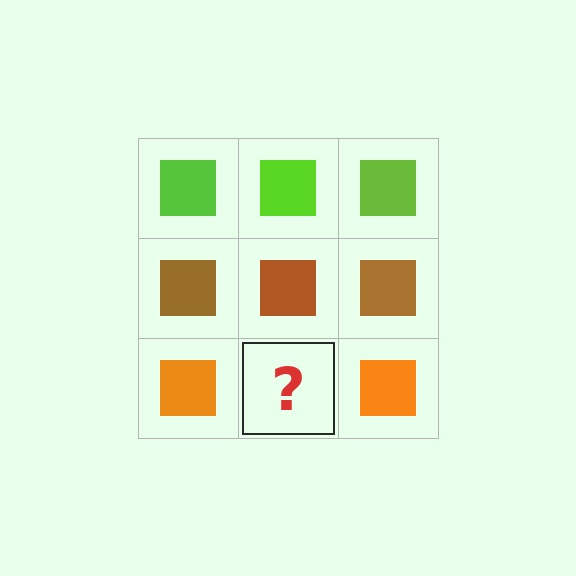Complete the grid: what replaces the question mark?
The question mark should be replaced with an orange square.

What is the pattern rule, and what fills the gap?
The rule is that each row has a consistent color. The gap should be filled with an orange square.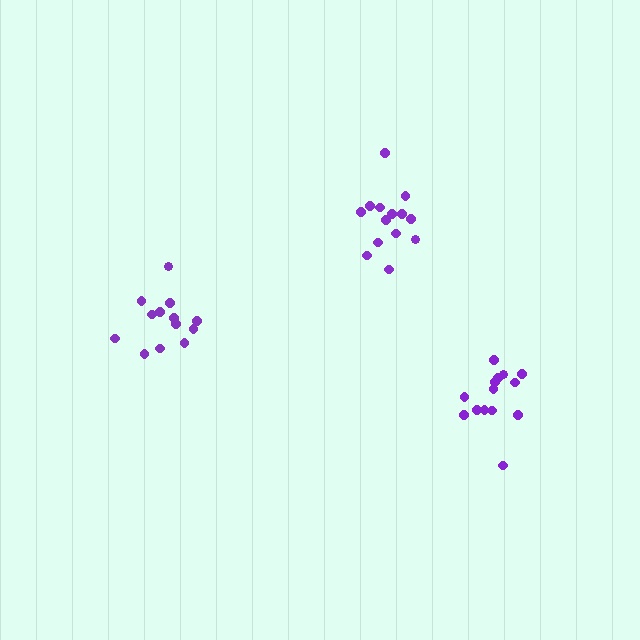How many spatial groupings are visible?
There are 3 spatial groupings.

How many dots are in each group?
Group 1: 14 dots, Group 2: 13 dots, Group 3: 14 dots (41 total).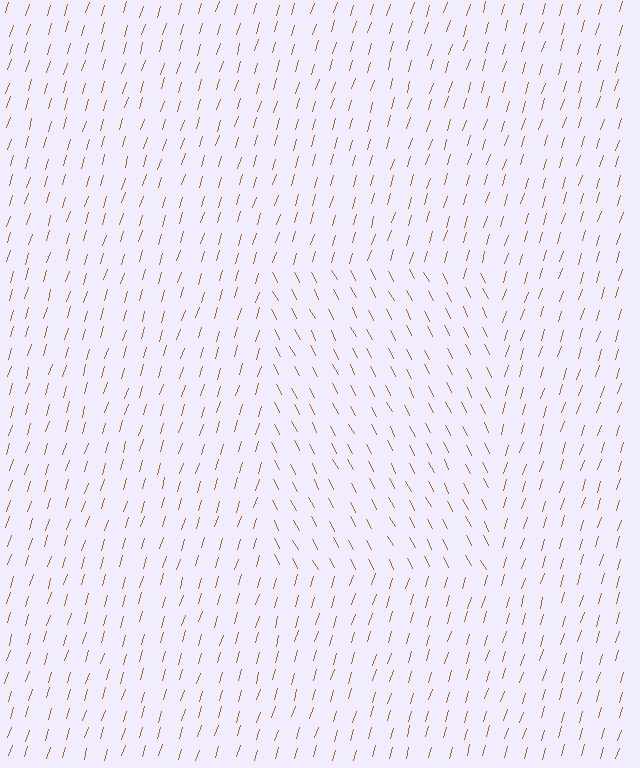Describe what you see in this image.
The image is filled with small brown line segments. A rectangle region in the image has lines oriented differently from the surrounding lines, creating a visible texture boundary.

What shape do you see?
I see a rectangle.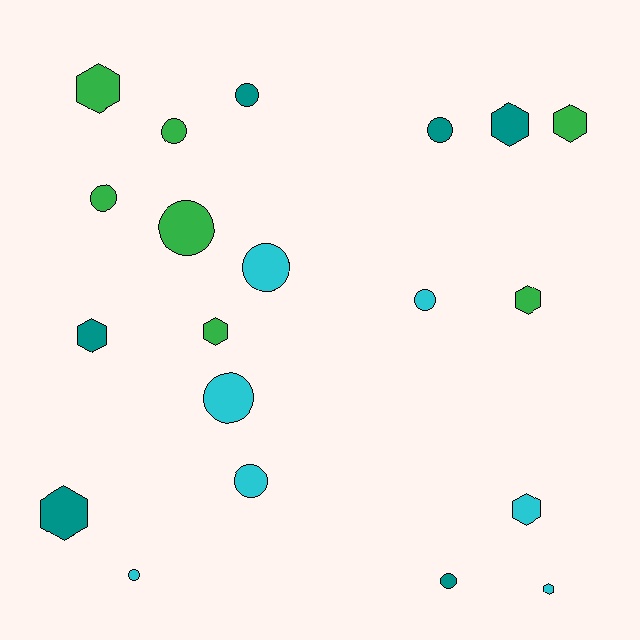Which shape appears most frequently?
Circle, with 11 objects.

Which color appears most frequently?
Green, with 7 objects.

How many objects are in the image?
There are 20 objects.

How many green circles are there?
There are 3 green circles.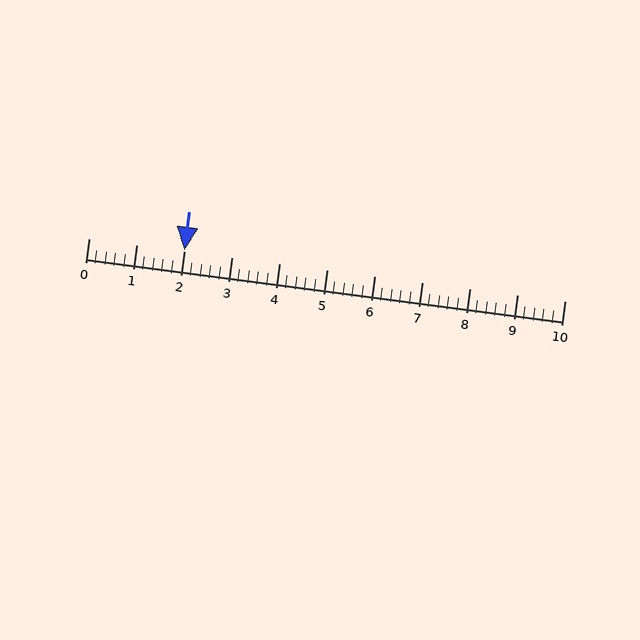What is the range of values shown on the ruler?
The ruler shows values from 0 to 10.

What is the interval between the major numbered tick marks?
The major tick marks are spaced 1 units apart.